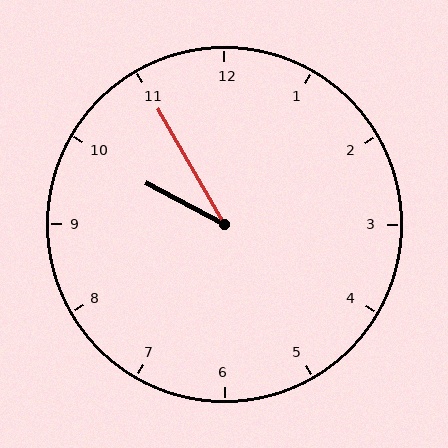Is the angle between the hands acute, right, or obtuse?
It is acute.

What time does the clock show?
9:55.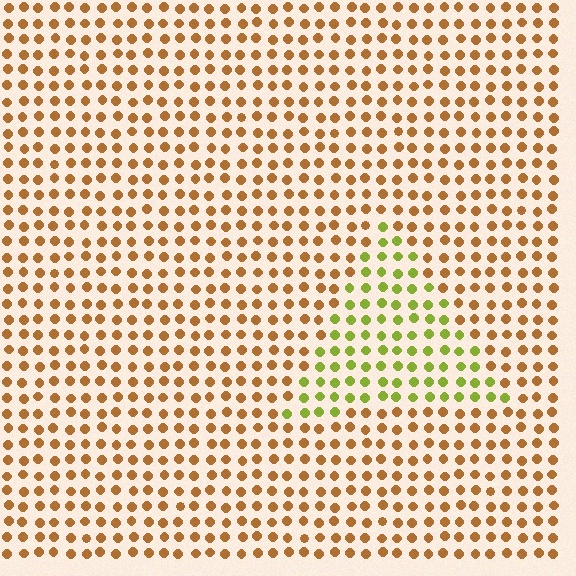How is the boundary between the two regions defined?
The boundary is defined purely by a slight shift in hue (about 51 degrees). Spacing, size, and orientation are identical on both sides.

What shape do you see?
I see a triangle.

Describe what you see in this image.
The image is filled with small brown elements in a uniform arrangement. A triangle-shaped region is visible where the elements are tinted to a slightly different hue, forming a subtle color boundary.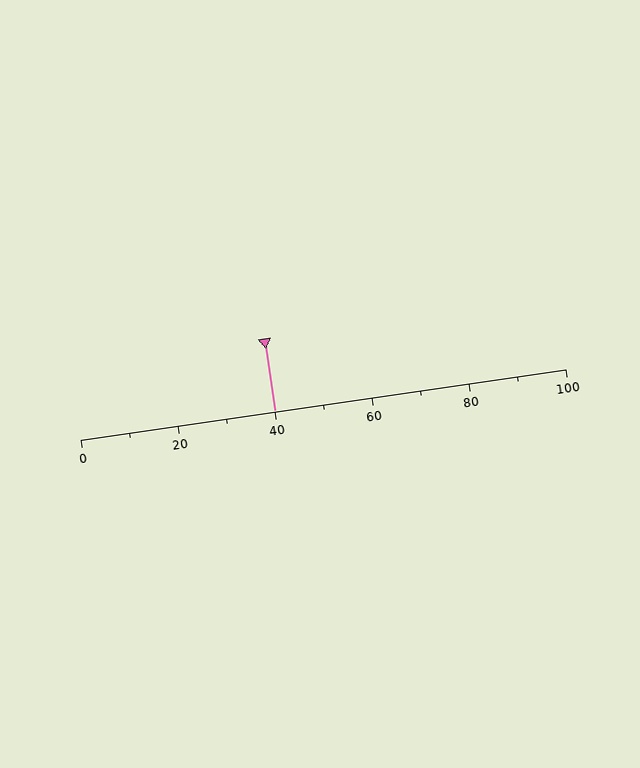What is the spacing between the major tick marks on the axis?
The major ticks are spaced 20 apart.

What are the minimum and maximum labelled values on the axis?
The axis runs from 0 to 100.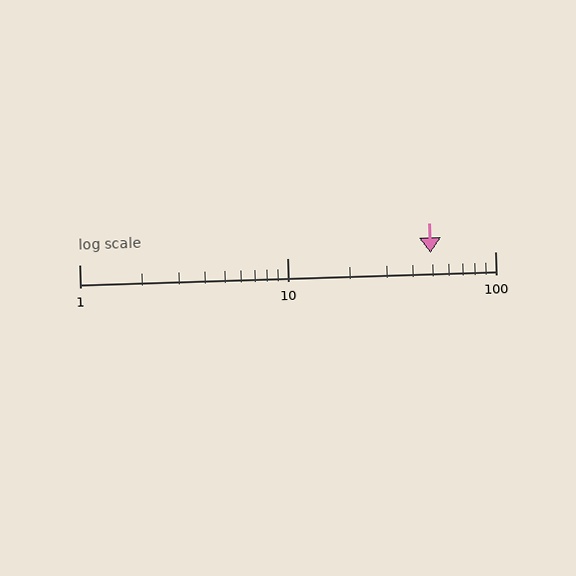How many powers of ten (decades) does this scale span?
The scale spans 2 decades, from 1 to 100.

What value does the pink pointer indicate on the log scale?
The pointer indicates approximately 49.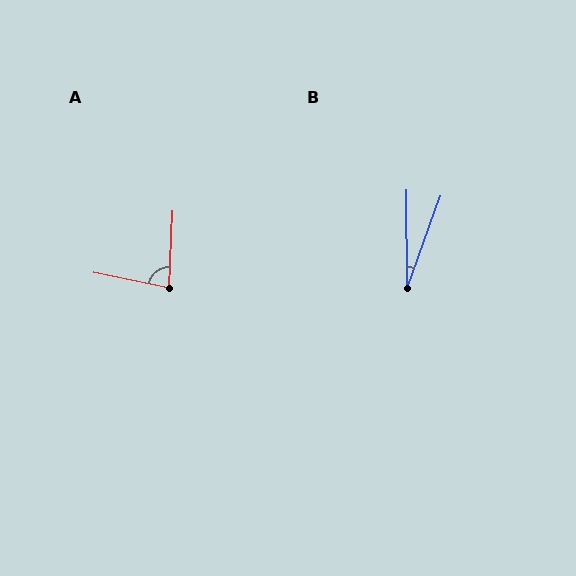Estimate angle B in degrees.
Approximately 20 degrees.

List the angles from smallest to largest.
B (20°), A (81°).